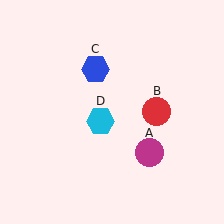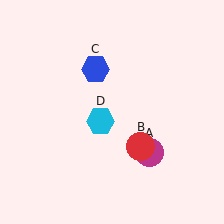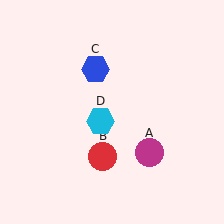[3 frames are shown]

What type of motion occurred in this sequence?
The red circle (object B) rotated clockwise around the center of the scene.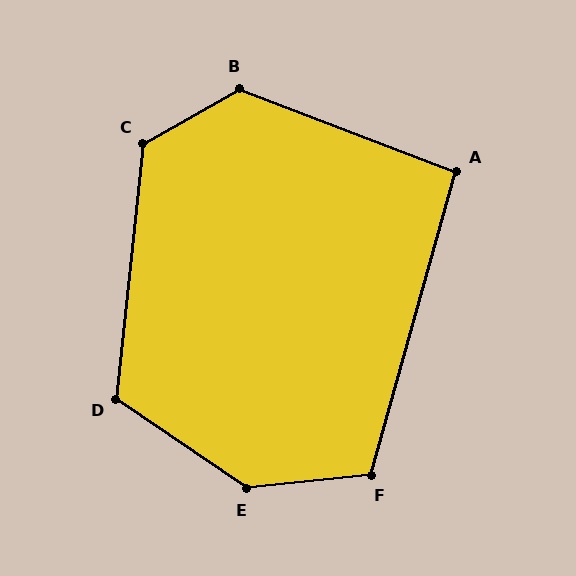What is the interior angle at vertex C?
Approximately 125 degrees (obtuse).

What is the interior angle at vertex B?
Approximately 130 degrees (obtuse).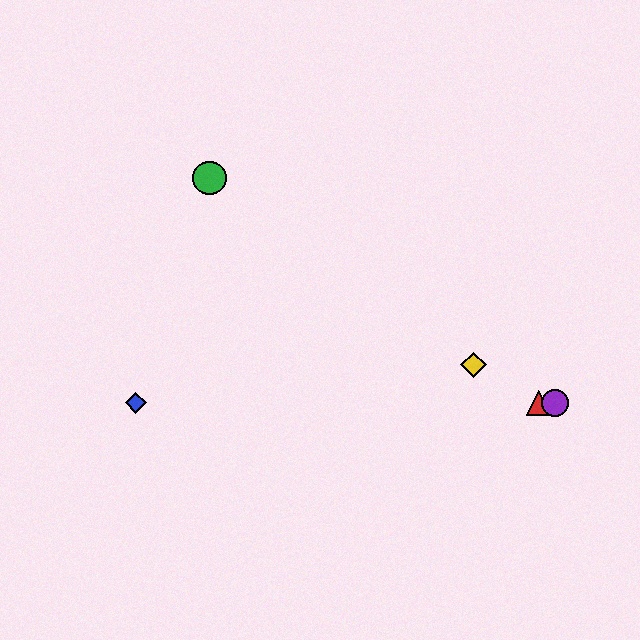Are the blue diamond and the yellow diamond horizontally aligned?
No, the blue diamond is at y≈403 and the yellow diamond is at y≈365.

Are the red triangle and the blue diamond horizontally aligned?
Yes, both are at y≈403.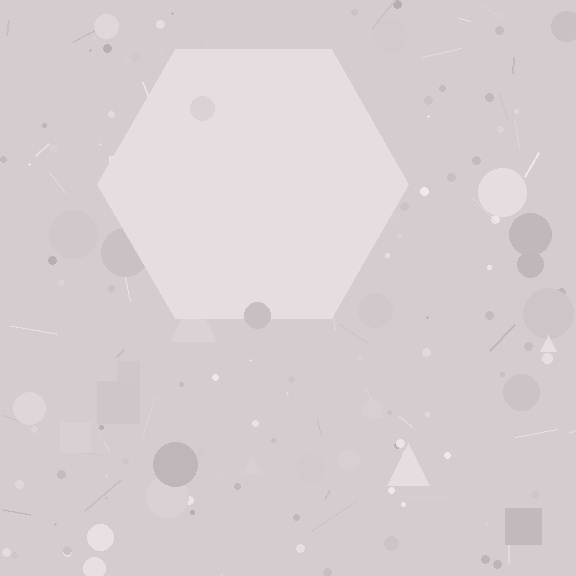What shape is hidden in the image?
A hexagon is hidden in the image.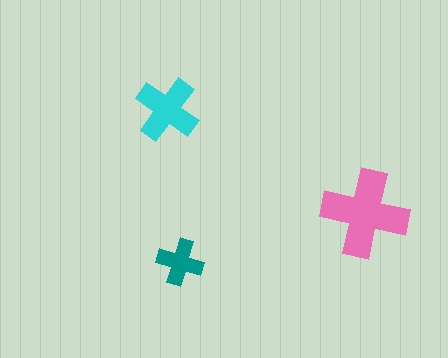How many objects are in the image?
There are 3 objects in the image.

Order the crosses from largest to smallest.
the pink one, the cyan one, the teal one.